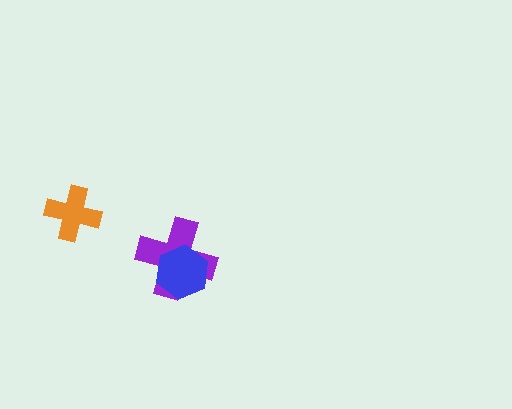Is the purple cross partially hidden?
Yes, it is partially covered by another shape.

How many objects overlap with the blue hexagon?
1 object overlaps with the blue hexagon.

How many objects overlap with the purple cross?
1 object overlaps with the purple cross.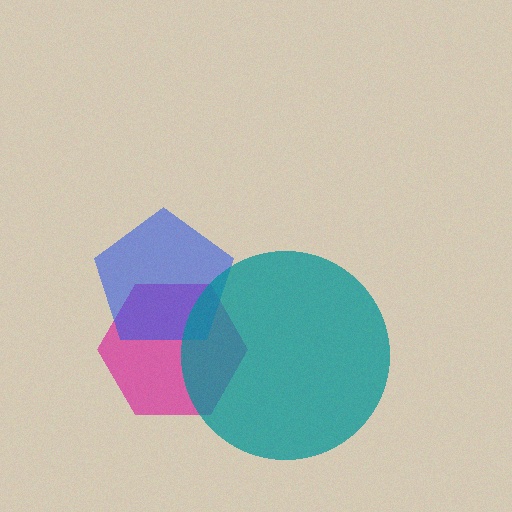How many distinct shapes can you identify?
There are 3 distinct shapes: a magenta hexagon, a blue pentagon, a teal circle.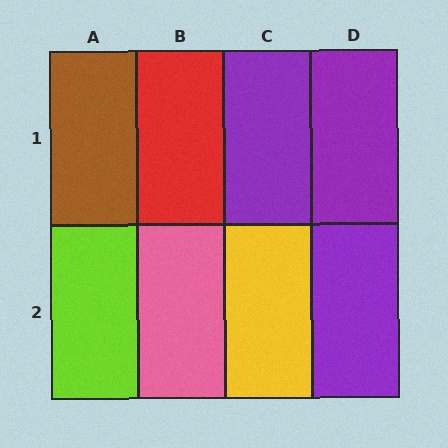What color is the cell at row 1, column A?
Brown.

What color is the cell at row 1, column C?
Purple.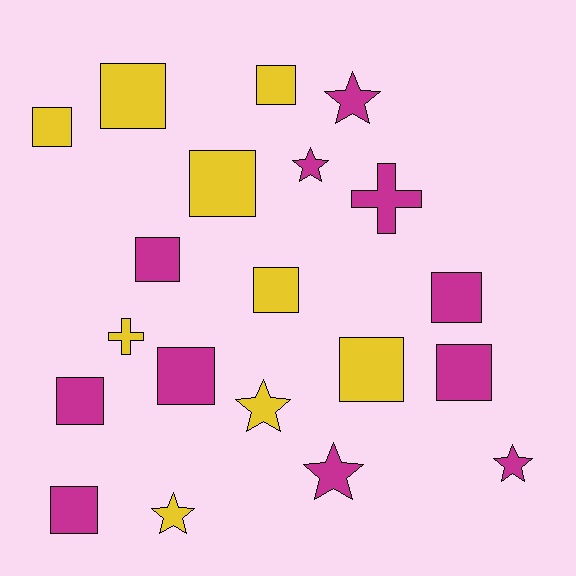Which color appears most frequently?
Magenta, with 11 objects.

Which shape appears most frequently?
Square, with 12 objects.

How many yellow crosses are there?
There is 1 yellow cross.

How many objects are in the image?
There are 20 objects.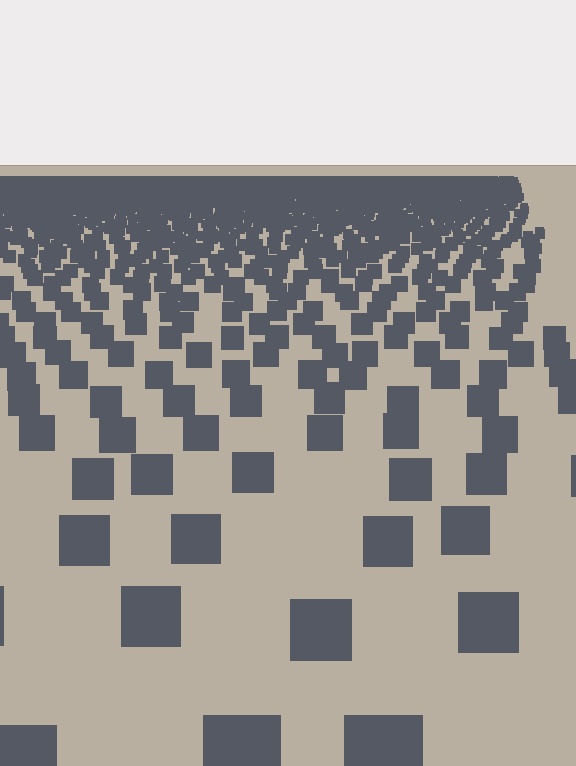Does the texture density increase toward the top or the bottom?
Density increases toward the top.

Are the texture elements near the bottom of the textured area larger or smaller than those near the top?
Larger. Near the bottom, elements are closer to the viewer and appear at a bigger on-screen size.